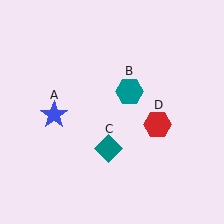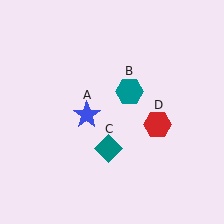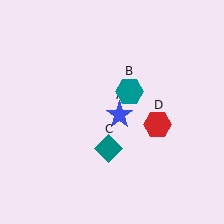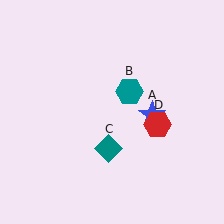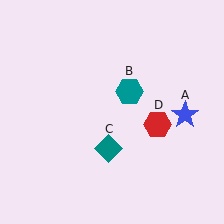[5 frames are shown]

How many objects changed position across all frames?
1 object changed position: blue star (object A).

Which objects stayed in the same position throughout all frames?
Teal hexagon (object B) and teal diamond (object C) and red hexagon (object D) remained stationary.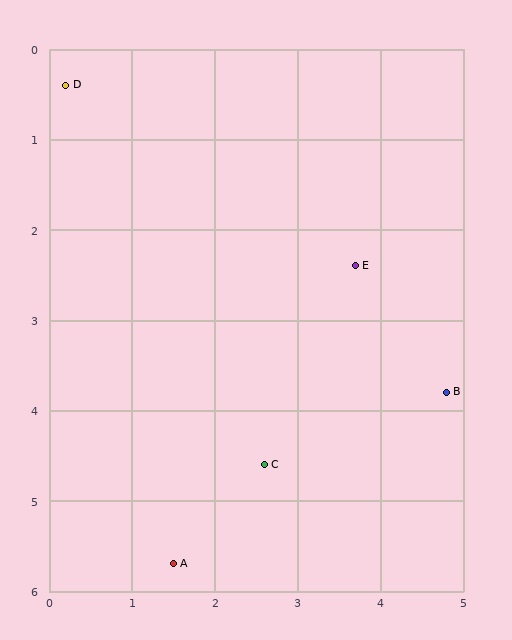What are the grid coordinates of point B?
Point B is at approximately (4.8, 3.8).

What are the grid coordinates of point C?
Point C is at approximately (2.6, 4.6).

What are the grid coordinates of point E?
Point E is at approximately (3.7, 2.4).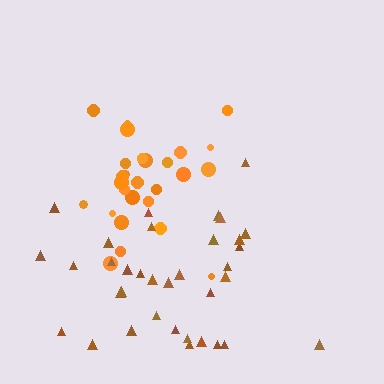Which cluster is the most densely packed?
Orange.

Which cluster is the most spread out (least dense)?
Brown.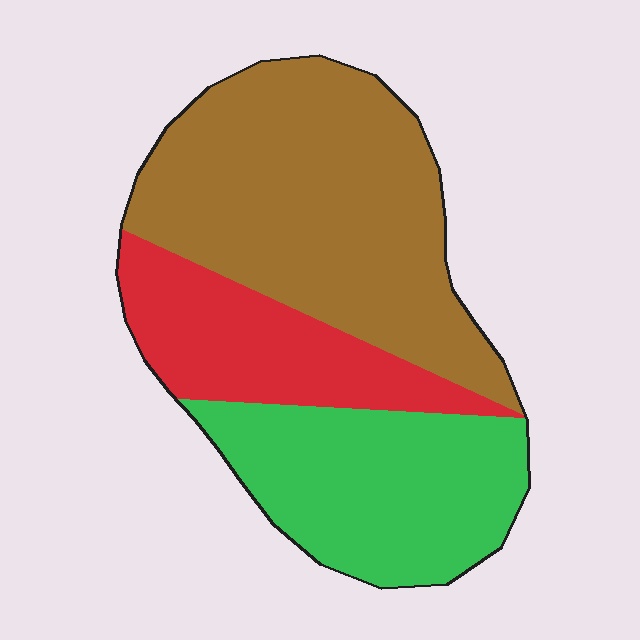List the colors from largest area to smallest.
From largest to smallest: brown, green, red.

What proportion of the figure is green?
Green takes up about one third (1/3) of the figure.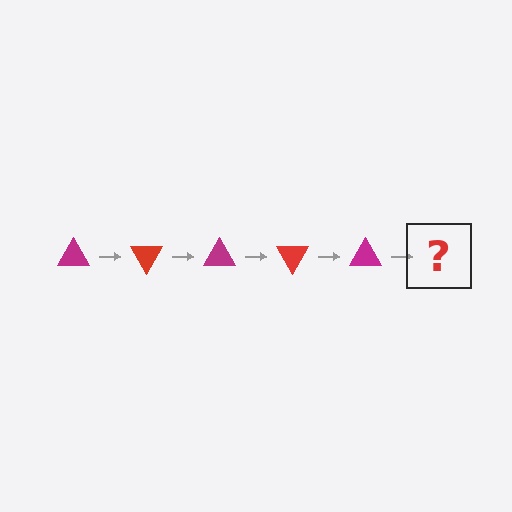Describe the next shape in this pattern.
It should be a red triangle, rotated 300 degrees from the start.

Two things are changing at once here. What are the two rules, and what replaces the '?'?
The two rules are that it rotates 60 degrees each step and the color cycles through magenta and red. The '?' should be a red triangle, rotated 300 degrees from the start.